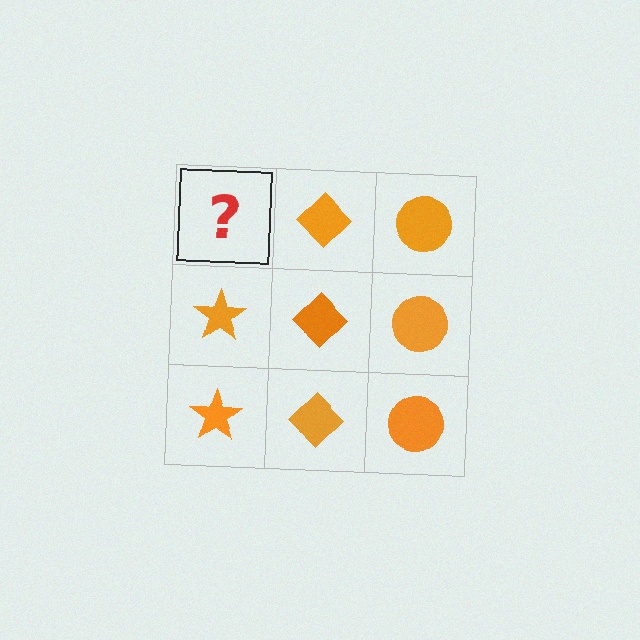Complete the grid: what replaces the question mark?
The question mark should be replaced with an orange star.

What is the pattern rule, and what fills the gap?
The rule is that each column has a consistent shape. The gap should be filled with an orange star.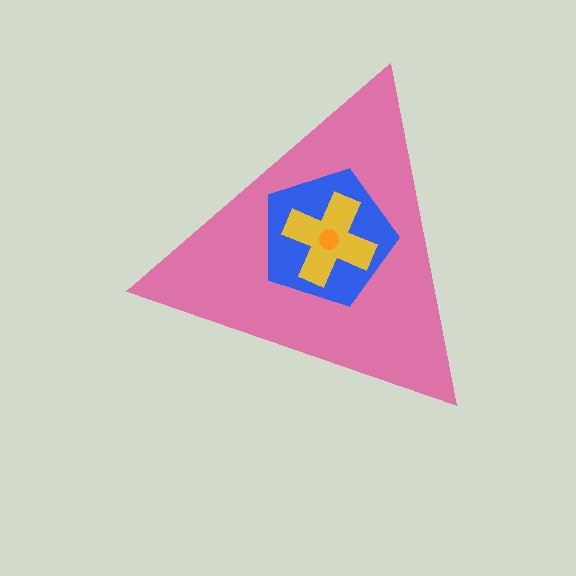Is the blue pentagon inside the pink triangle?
Yes.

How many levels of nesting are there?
4.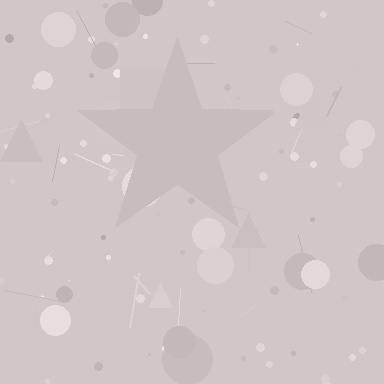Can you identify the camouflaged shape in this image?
The camouflaged shape is a star.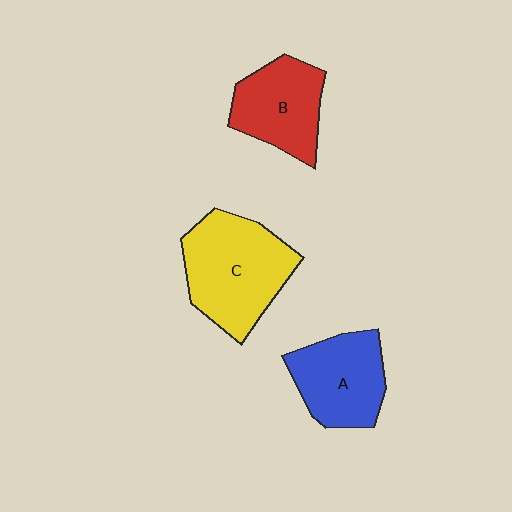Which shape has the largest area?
Shape C (yellow).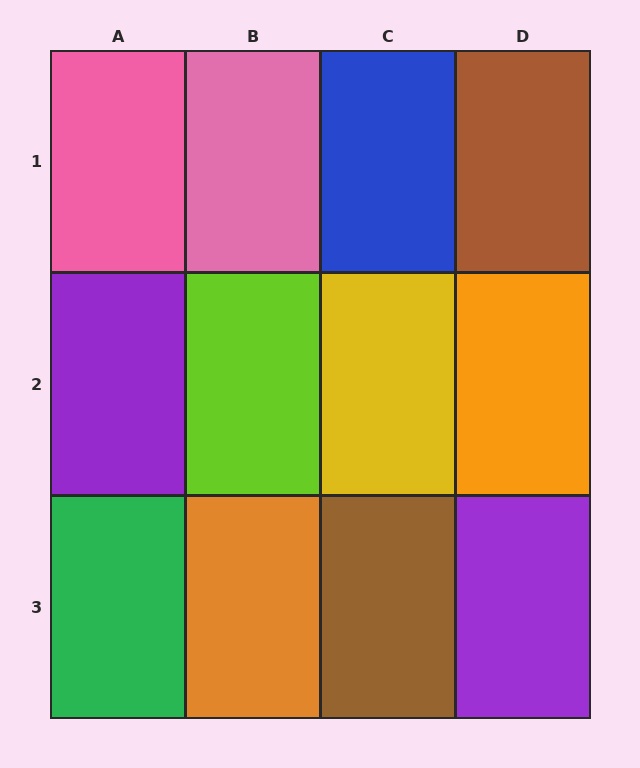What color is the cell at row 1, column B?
Pink.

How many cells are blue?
1 cell is blue.